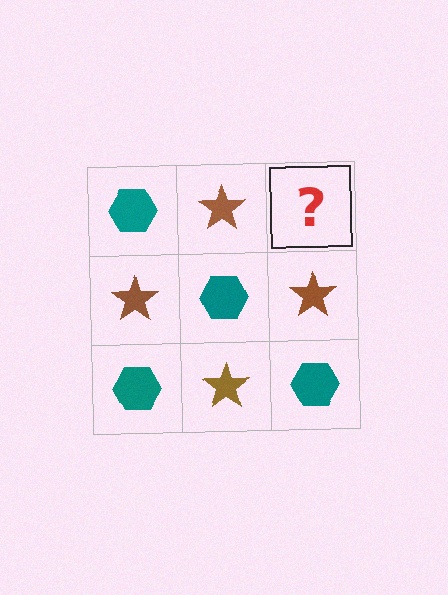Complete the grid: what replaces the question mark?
The question mark should be replaced with a teal hexagon.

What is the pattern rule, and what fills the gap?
The rule is that it alternates teal hexagon and brown star in a checkerboard pattern. The gap should be filled with a teal hexagon.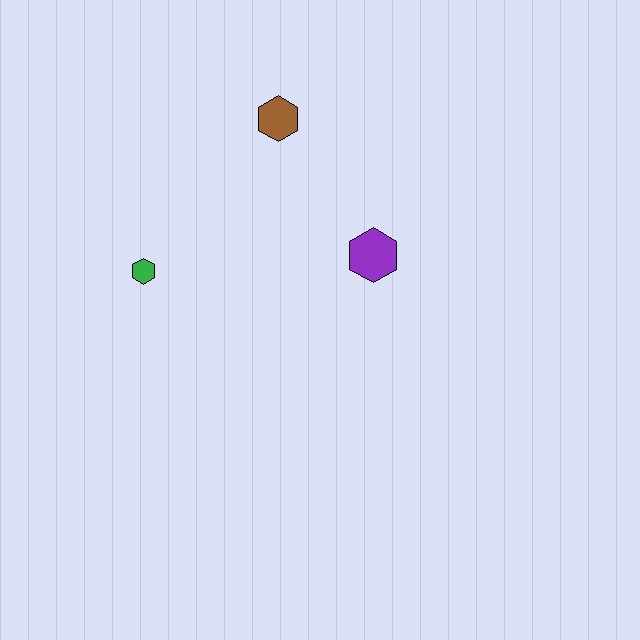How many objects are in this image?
There are 3 objects.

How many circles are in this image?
There are no circles.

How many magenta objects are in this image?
There are no magenta objects.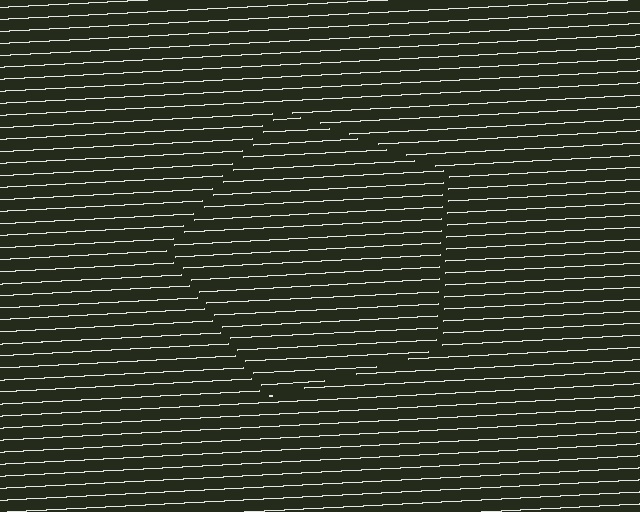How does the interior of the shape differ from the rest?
The interior of the shape contains the same grating, shifted by half a period — the contour is defined by the phase discontinuity where line-ends from the inner and outer gratings abut.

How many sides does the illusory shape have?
5 sides — the line-ends trace a pentagon.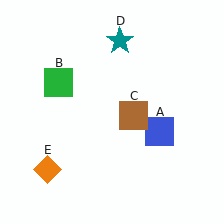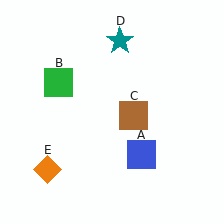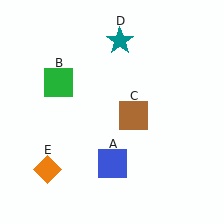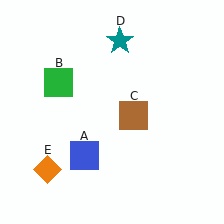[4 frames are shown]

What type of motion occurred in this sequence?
The blue square (object A) rotated clockwise around the center of the scene.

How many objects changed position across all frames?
1 object changed position: blue square (object A).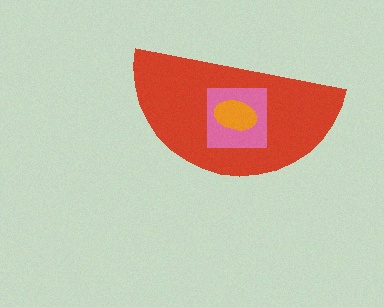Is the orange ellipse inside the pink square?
Yes.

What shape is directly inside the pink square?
The orange ellipse.